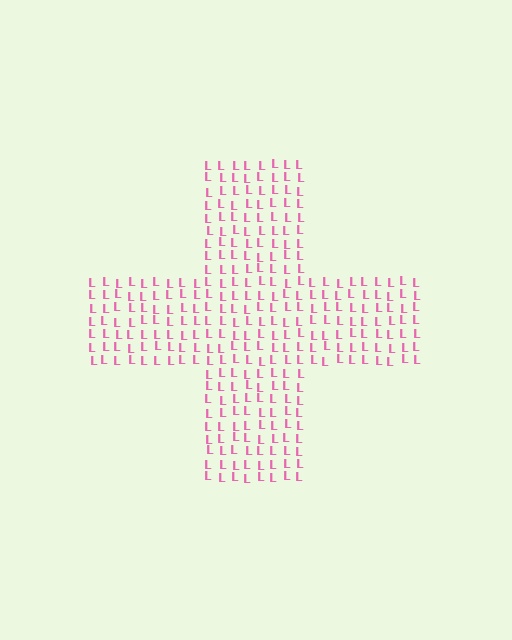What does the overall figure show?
The overall figure shows a cross.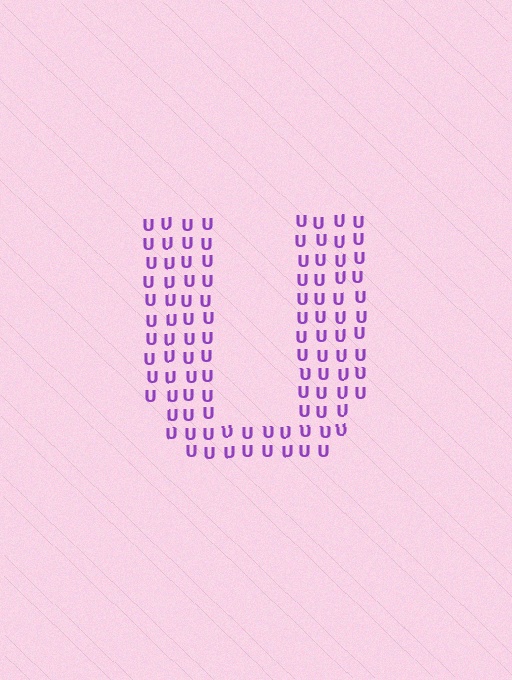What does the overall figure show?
The overall figure shows the letter U.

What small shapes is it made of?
It is made of small letter U's.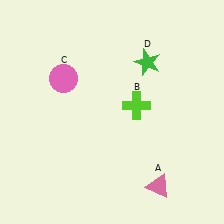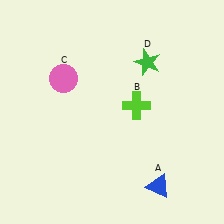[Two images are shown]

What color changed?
The triangle (A) changed from pink in Image 1 to blue in Image 2.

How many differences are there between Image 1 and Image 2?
There is 1 difference between the two images.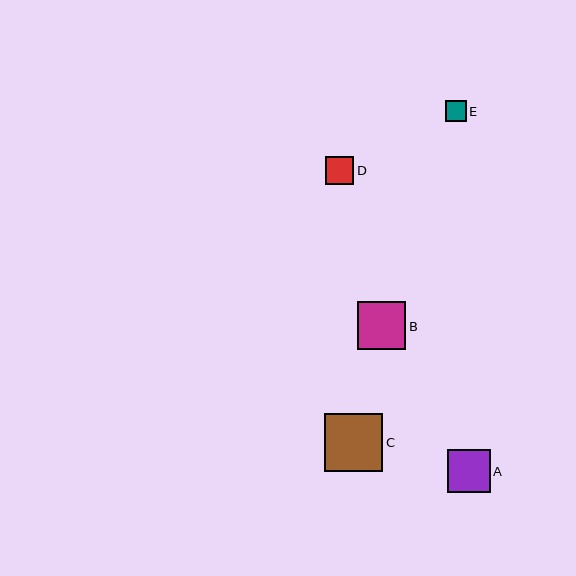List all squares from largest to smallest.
From largest to smallest: C, B, A, D, E.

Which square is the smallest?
Square E is the smallest with a size of approximately 21 pixels.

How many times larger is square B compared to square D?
Square B is approximately 1.7 times the size of square D.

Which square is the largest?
Square C is the largest with a size of approximately 58 pixels.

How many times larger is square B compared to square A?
Square B is approximately 1.1 times the size of square A.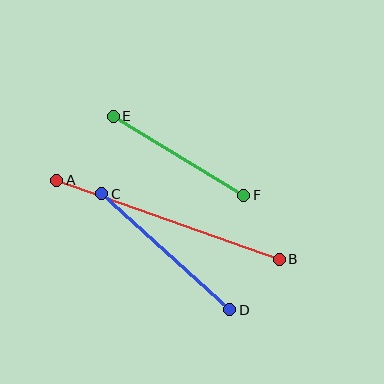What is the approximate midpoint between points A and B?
The midpoint is at approximately (168, 220) pixels.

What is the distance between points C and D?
The distance is approximately 173 pixels.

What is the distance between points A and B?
The distance is approximately 236 pixels.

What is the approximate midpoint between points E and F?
The midpoint is at approximately (179, 156) pixels.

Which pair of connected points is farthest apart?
Points A and B are farthest apart.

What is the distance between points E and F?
The distance is approximately 152 pixels.